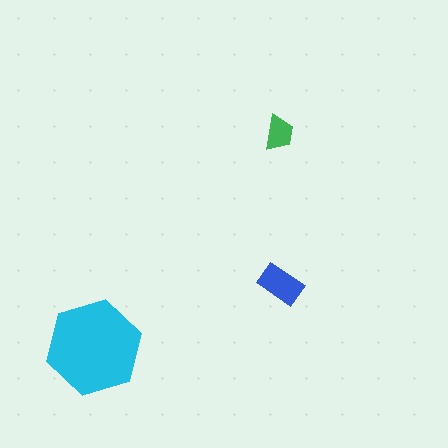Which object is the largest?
The cyan hexagon.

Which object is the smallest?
The green trapezoid.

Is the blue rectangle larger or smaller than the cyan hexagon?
Smaller.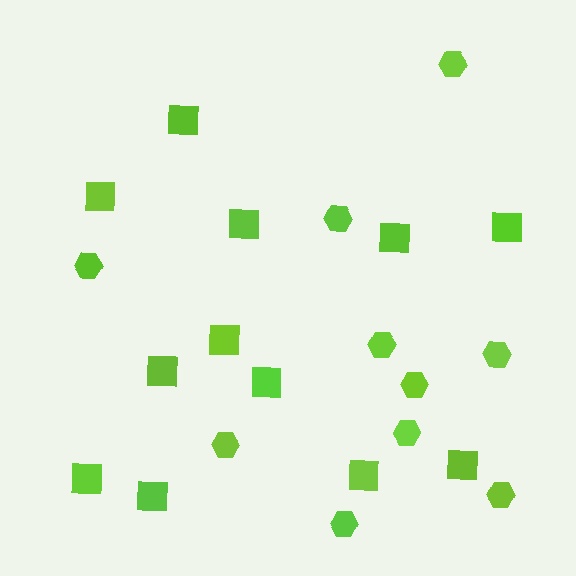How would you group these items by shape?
There are 2 groups: one group of hexagons (10) and one group of squares (12).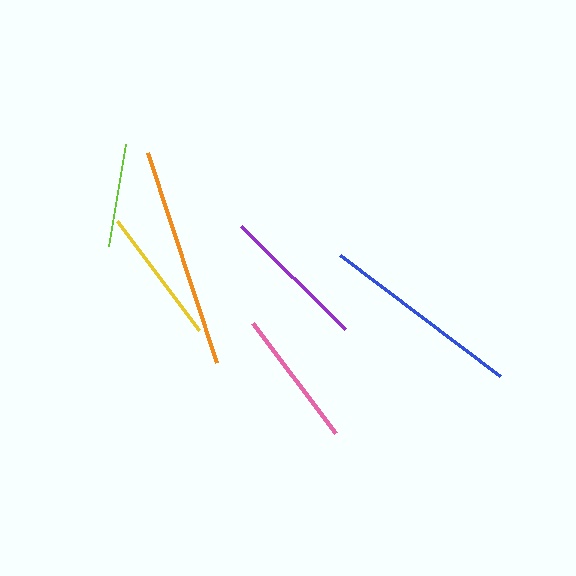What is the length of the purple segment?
The purple segment is approximately 146 pixels long.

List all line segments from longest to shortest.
From longest to shortest: orange, blue, purple, pink, yellow, lime.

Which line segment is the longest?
The orange line is the longest at approximately 222 pixels.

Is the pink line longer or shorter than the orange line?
The orange line is longer than the pink line.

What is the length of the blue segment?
The blue segment is approximately 201 pixels long.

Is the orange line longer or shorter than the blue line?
The orange line is longer than the blue line.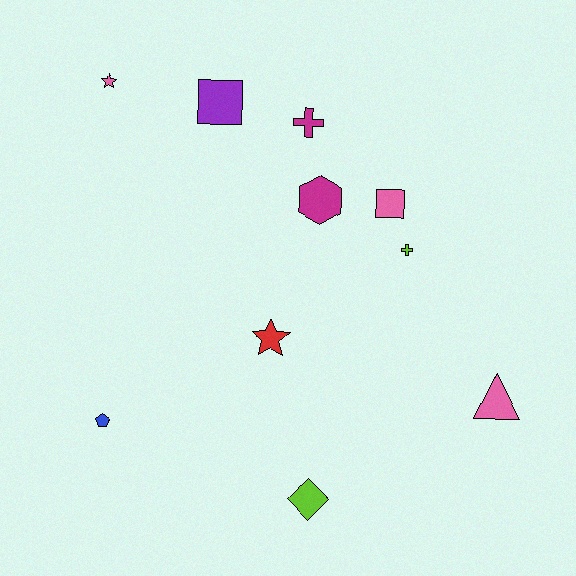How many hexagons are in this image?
There is 1 hexagon.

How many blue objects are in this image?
There is 1 blue object.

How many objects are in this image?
There are 10 objects.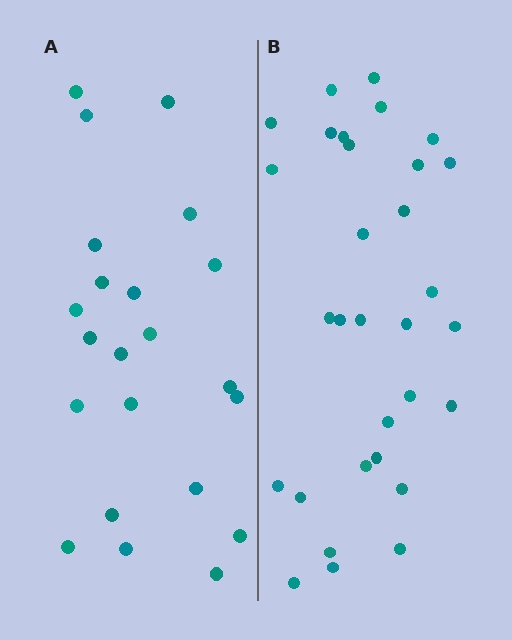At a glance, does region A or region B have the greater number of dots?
Region B (the right region) has more dots.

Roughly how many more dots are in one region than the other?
Region B has roughly 8 or so more dots than region A.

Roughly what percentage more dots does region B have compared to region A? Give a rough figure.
About 40% more.